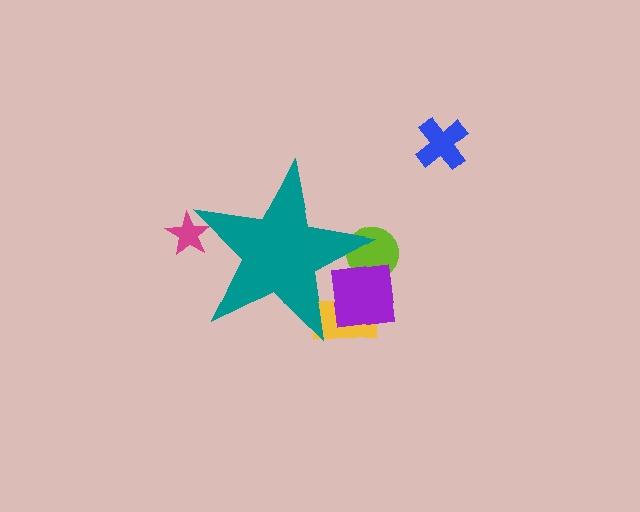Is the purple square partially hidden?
Yes, the purple square is partially hidden behind the teal star.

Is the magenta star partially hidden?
Yes, the magenta star is partially hidden behind the teal star.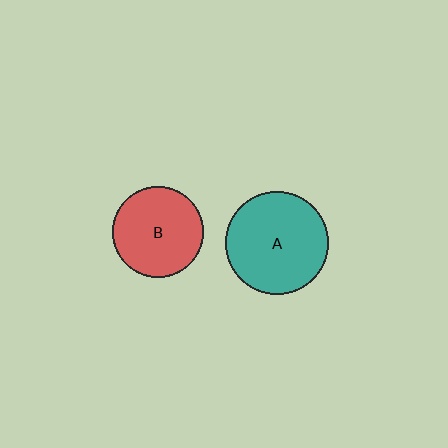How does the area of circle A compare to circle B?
Approximately 1.3 times.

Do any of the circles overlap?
No, none of the circles overlap.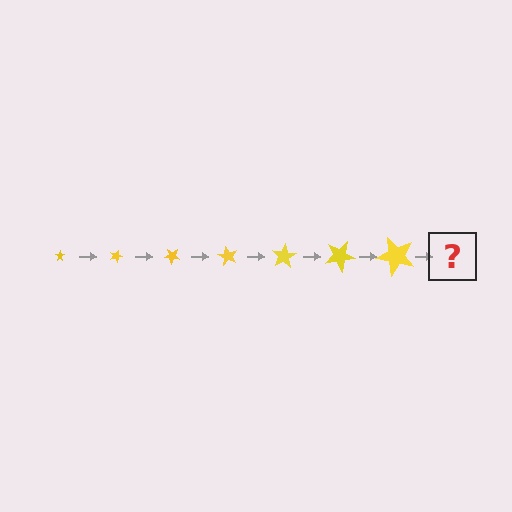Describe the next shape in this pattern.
It should be a star, larger than the previous one and rotated 140 degrees from the start.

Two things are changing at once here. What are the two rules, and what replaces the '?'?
The two rules are that the star grows larger each step and it rotates 20 degrees each step. The '?' should be a star, larger than the previous one and rotated 140 degrees from the start.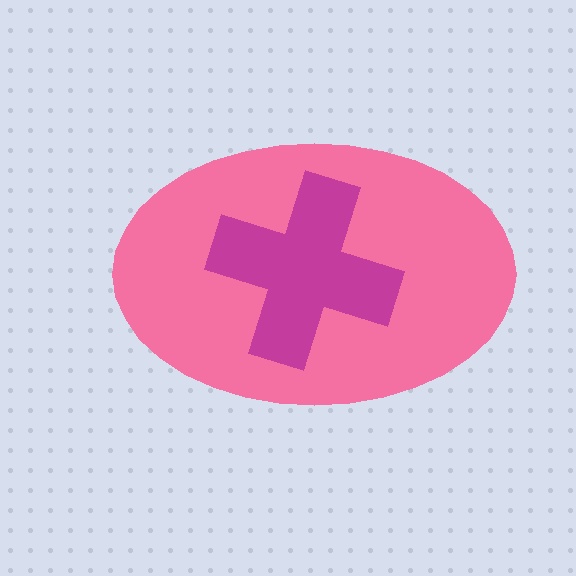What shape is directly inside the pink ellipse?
The magenta cross.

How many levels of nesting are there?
2.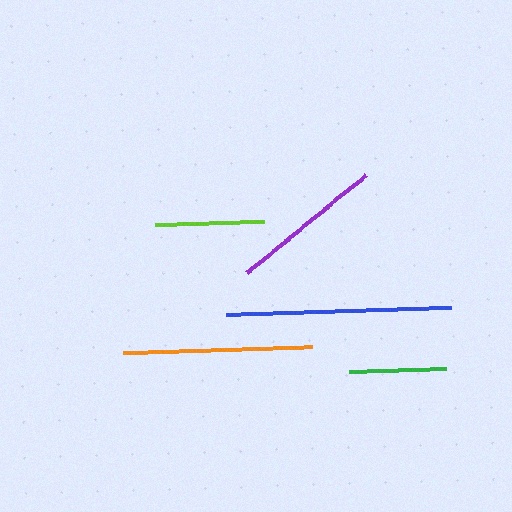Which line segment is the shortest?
The green line is the shortest at approximately 97 pixels.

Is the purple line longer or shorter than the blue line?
The blue line is longer than the purple line.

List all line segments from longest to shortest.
From longest to shortest: blue, orange, purple, lime, green.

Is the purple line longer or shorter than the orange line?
The orange line is longer than the purple line.